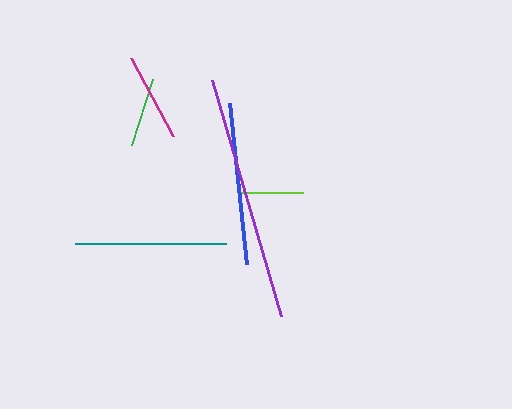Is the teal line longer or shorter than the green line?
The teal line is longer than the green line.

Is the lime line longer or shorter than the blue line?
The blue line is longer than the lime line.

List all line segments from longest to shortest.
From longest to shortest: purple, blue, teal, magenta, green, lime.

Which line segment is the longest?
The purple line is the longest at approximately 245 pixels.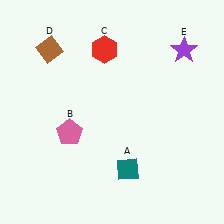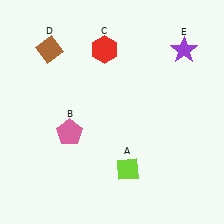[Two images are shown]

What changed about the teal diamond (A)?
In Image 1, A is teal. In Image 2, it changed to lime.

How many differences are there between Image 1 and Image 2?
There is 1 difference between the two images.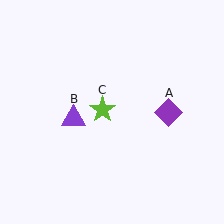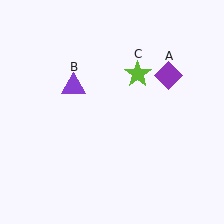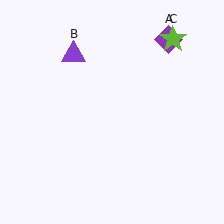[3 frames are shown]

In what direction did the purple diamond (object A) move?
The purple diamond (object A) moved up.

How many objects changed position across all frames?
3 objects changed position: purple diamond (object A), purple triangle (object B), lime star (object C).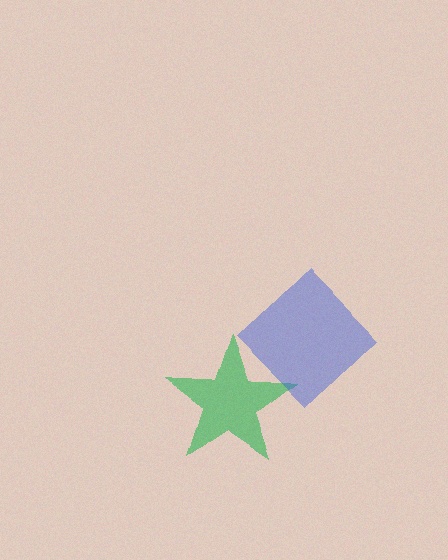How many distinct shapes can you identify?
There are 2 distinct shapes: a green star, a blue diamond.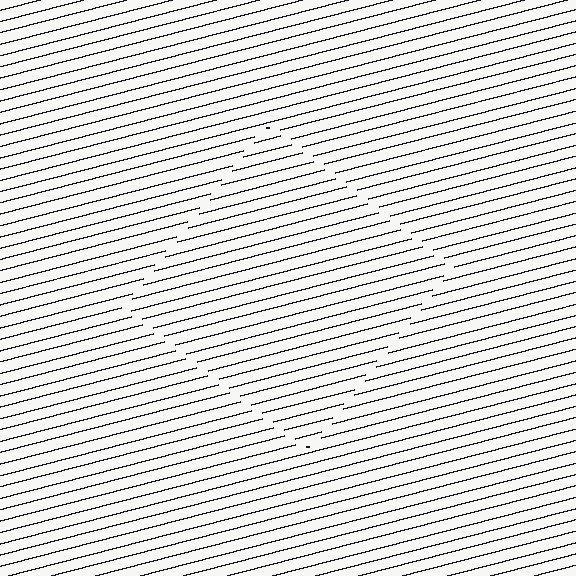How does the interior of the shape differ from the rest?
The interior of the shape contains the same grating, shifted by half a period — the contour is defined by the phase discontinuity where line-ends from the inner and outer gratings abut.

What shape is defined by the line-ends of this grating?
An illusory square. The interior of the shape contains the same grating, shifted by half a period — the contour is defined by the phase discontinuity where line-ends from the inner and outer gratings abut.